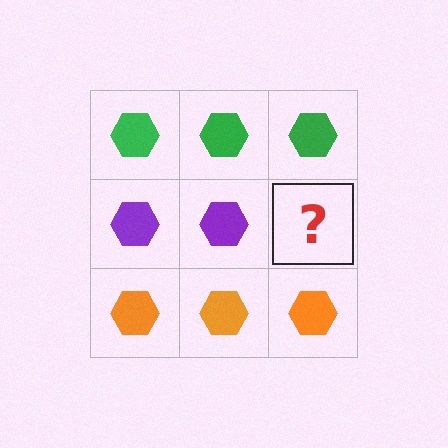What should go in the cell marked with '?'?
The missing cell should contain a purple hexagon.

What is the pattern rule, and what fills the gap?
The rule is that each row has a consistent color. The gap should be filled with a purple hexagon.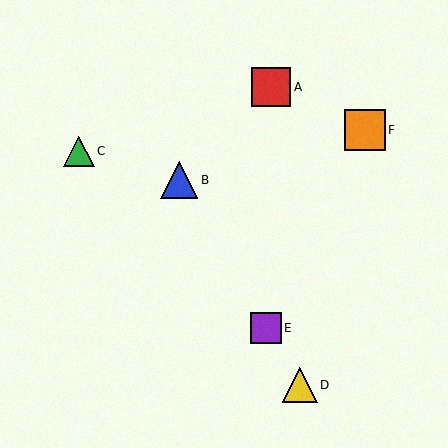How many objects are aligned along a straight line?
3 objects (B, D, E) are aligned along a straight line.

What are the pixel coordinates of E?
Object E is at (266, 328).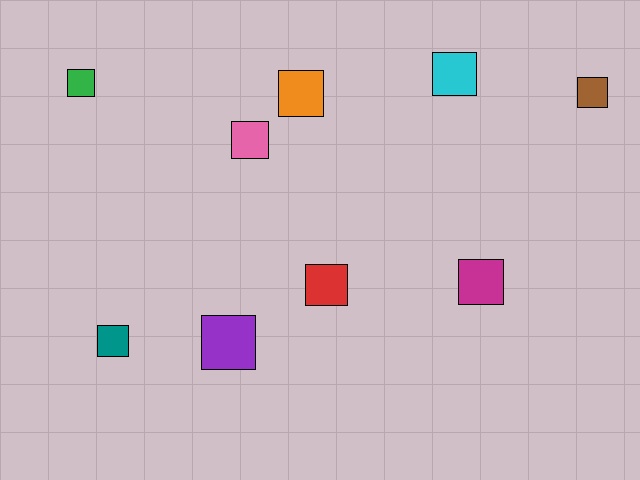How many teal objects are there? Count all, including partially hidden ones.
There is 1 teal object.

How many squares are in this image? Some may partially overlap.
There are 9 squares.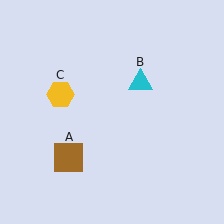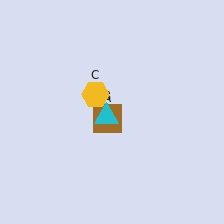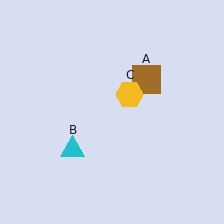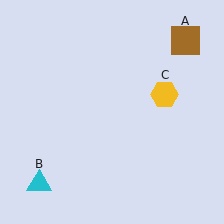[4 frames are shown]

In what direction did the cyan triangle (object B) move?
The cyan triangle (object B) moved down and to the left.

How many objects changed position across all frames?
3 objects changed position: brown square (object A), cyan triangle (object B), yellow hexagon (object C).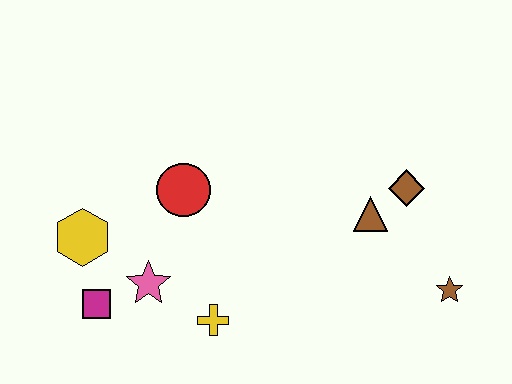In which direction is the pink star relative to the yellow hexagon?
The pink star is to the right of the yellow hexagon.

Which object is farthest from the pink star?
The brown star is farthest from the pink star.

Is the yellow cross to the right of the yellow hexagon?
Yes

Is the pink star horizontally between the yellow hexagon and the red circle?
Yes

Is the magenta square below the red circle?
Yes